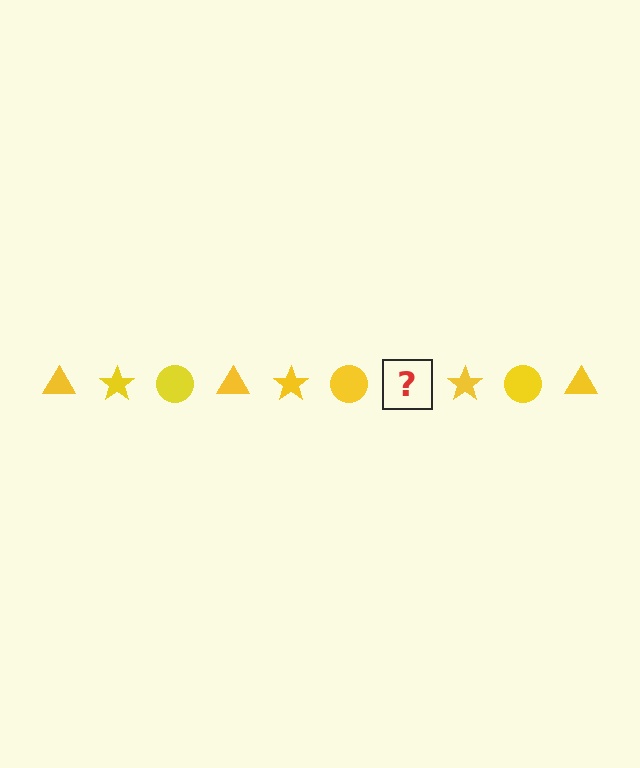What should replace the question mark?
The question mark should be replaced with a yellow triangle.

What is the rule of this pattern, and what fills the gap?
The rule is that the pattern cycles through triangle, star, circle shapes in yellow. The gap should be filled with a yellow triangle.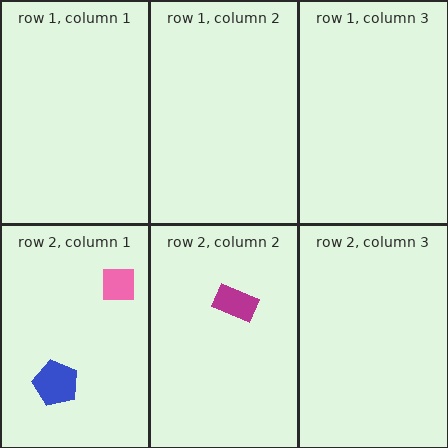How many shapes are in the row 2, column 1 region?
2.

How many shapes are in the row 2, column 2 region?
1.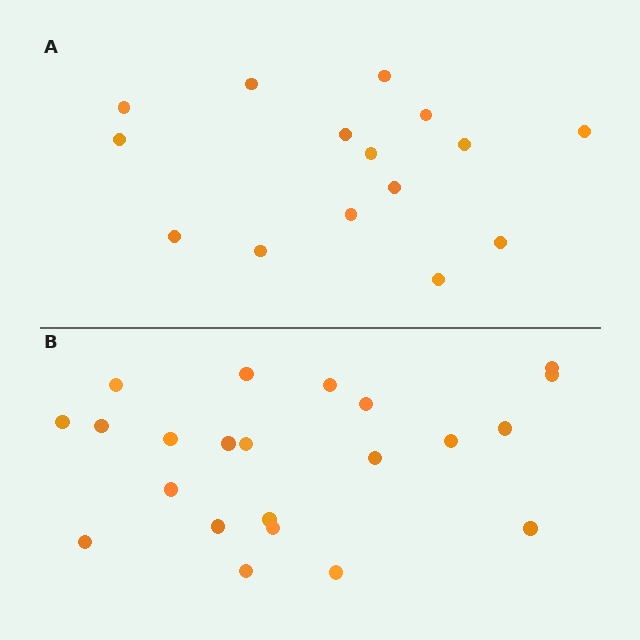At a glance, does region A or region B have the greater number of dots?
Region B (the bottom region) has more dots.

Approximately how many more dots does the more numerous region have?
Region B has roughly 8 or so more dots than region A.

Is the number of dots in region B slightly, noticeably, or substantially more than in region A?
Region B has substantially more. The ratio is roughly 1.5 to 1.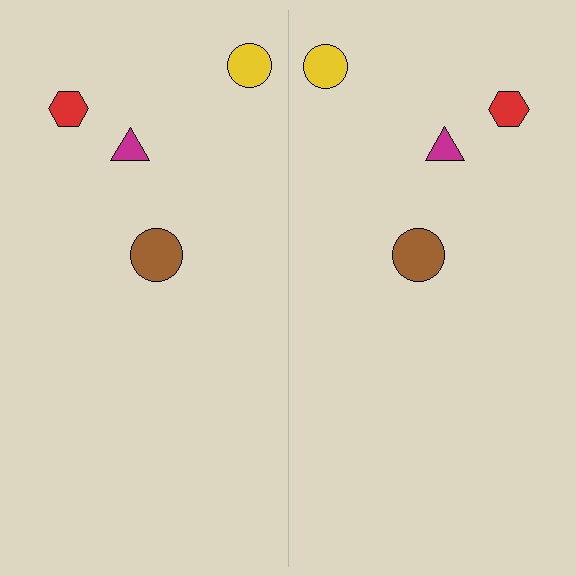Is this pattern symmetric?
Yes, this pattern has bilateral (reflection) symmetry.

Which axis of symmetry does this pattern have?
The pattern has a vertical axis of symmetry running through the center of the image.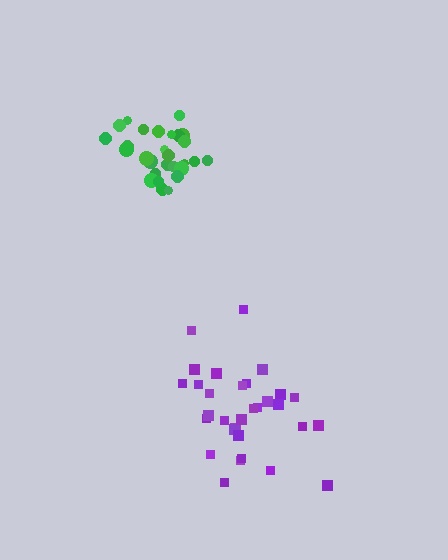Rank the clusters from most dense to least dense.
green, purple.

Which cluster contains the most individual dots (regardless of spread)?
Purple (31).